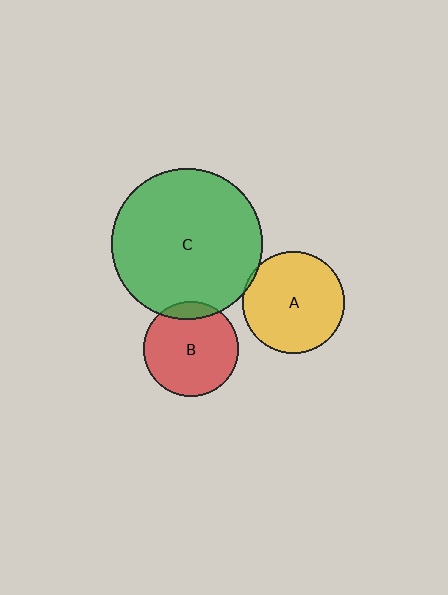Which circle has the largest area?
Circle C (green).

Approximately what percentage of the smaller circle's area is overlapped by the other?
Approximately 5%.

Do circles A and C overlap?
Yes.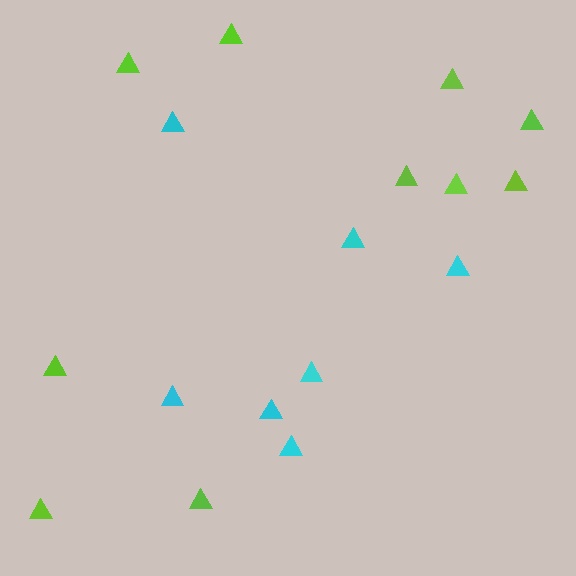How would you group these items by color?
There are 2 groups: one group of lime triangles (10) and one group of cyan triangles (7).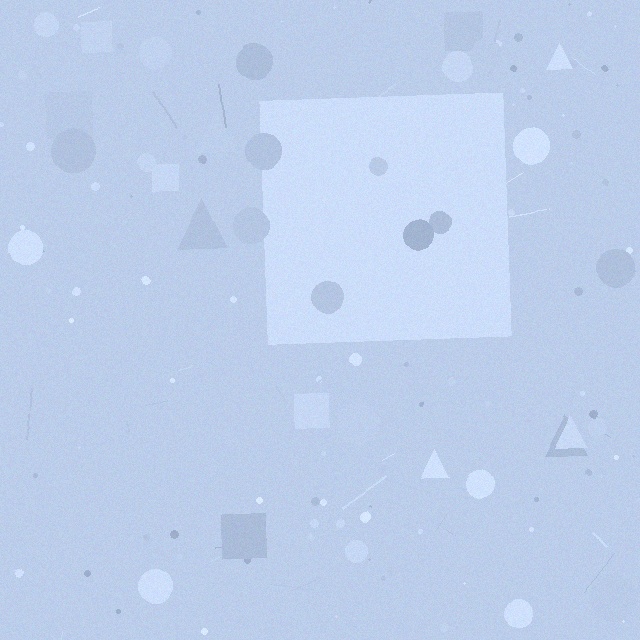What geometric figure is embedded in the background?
A square is embedded in the background.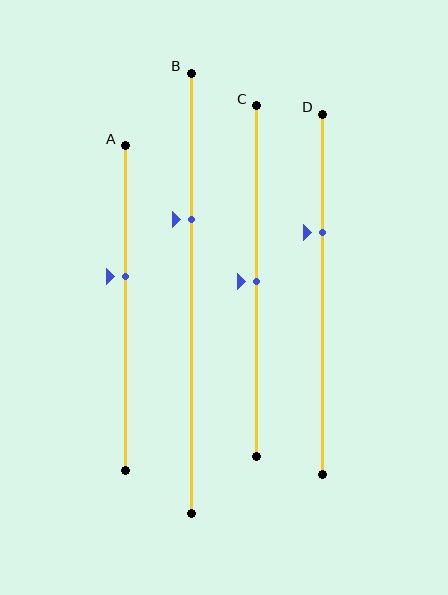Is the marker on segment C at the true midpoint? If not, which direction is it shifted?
Yes, the marker on segment C is at the true midpoint.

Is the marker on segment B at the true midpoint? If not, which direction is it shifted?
No, the marker on segment B is shifted upward by about 17% of the segment length.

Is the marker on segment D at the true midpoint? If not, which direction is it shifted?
No, the marker on segment D is shifted upward by about 17% of the segment length.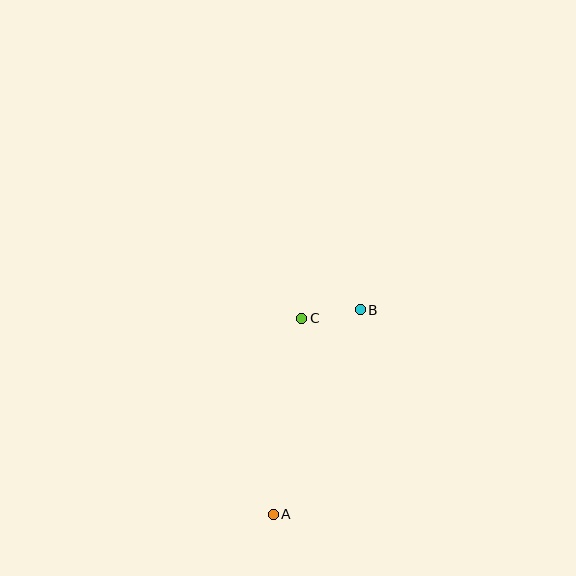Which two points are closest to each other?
Points B and C are closest to each other.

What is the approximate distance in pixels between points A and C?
The distance between A and C is approximately 198 pixels.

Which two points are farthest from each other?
Points A and B are farthest from each other.